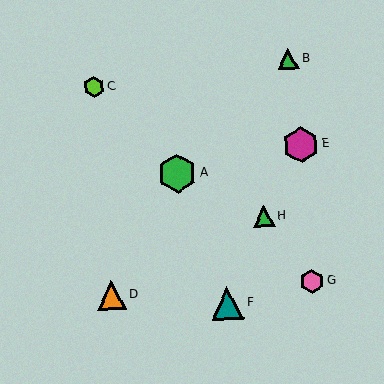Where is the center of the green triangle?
The center of the green triangle is at (288, 59).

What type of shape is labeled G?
Shape G is a pink hexagon.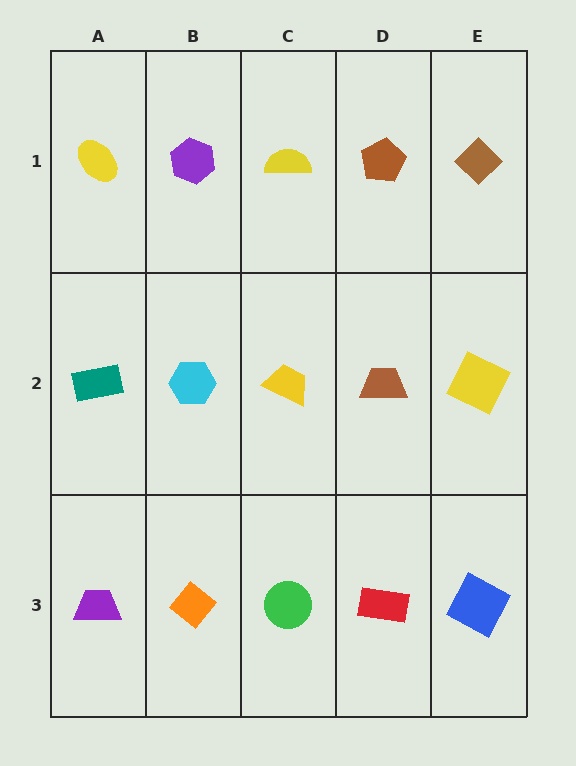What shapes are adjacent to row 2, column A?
A yellow ellipse (row 1, column A), a purple trapezoid (row 3, column A), a cyan hexagon (row 2, column B).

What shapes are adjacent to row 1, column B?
A cyan hexagon (row 2, column B), a yellow ellipse (row 1, column A), a yellow semicircle (row 1, column C).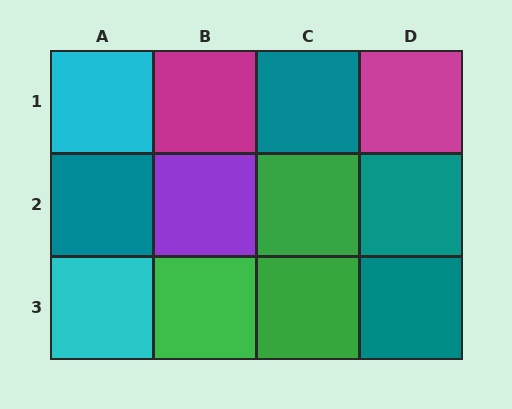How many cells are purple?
1 cell is purple.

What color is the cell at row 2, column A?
Teal.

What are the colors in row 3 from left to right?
Cyan, green, green, teal.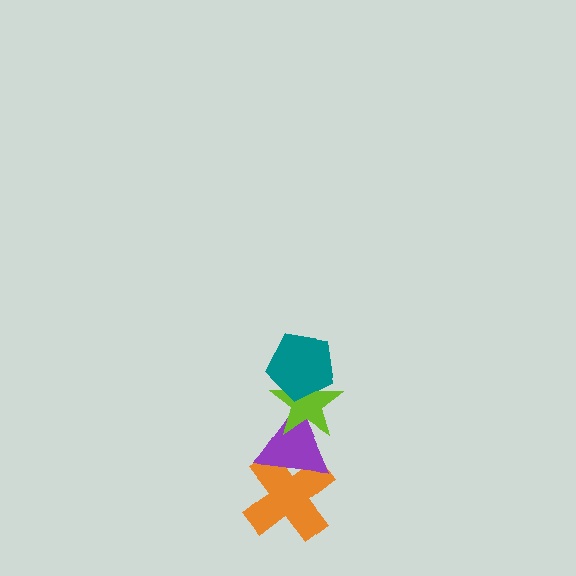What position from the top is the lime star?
The lime star is 2nd from the top.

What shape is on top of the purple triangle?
The lime star is on top of the purple triangle.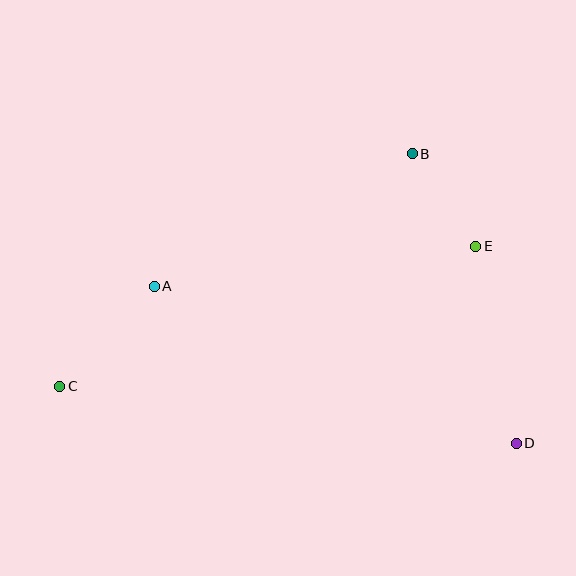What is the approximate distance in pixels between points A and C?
The distance between A and C is approximately 138 pixels.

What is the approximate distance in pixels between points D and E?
The distance between D and E is approximately 201 pixels.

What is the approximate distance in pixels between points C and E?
The distance between C and E is approximately 439 pixels.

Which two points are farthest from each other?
Points C and D are farthest from each other.